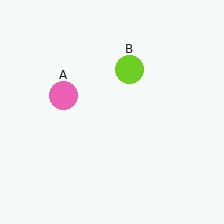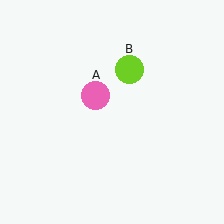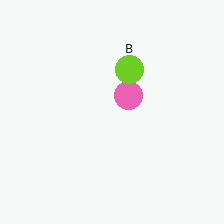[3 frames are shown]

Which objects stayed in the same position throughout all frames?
Lime circle (object B) remained stationary.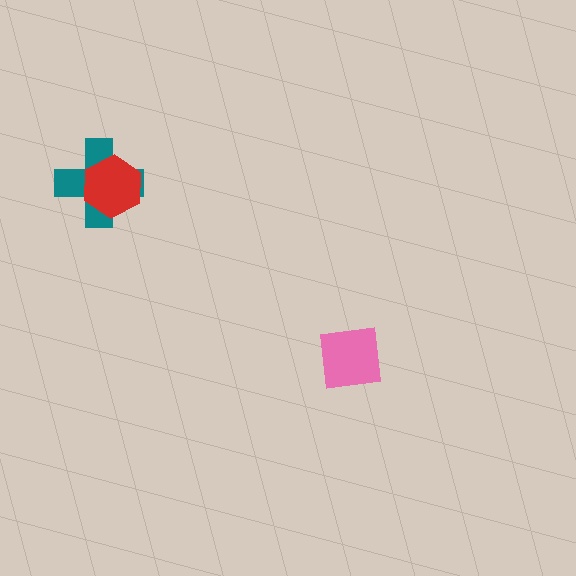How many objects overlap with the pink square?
0 objects overlap with the pink square.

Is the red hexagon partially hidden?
No, no other shape covers it.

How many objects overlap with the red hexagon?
1 object overlaps with the red hexagon.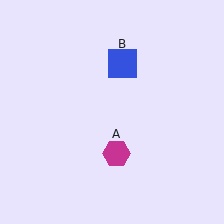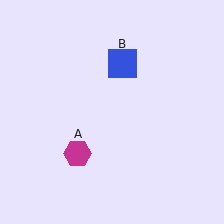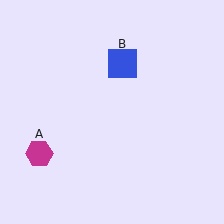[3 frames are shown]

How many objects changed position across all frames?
1 object changed position: magenta hexagon (object A).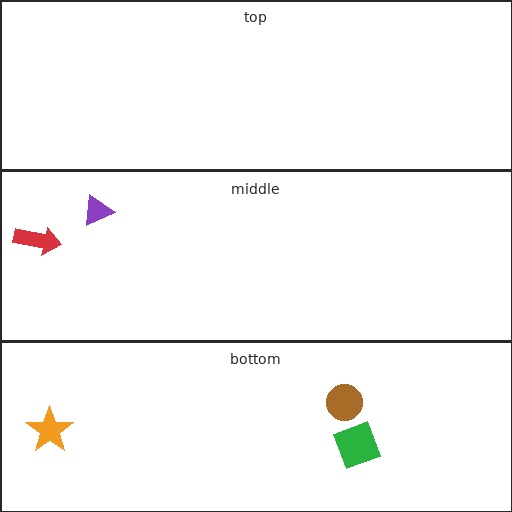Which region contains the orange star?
The bottom region.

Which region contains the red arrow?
The middle region.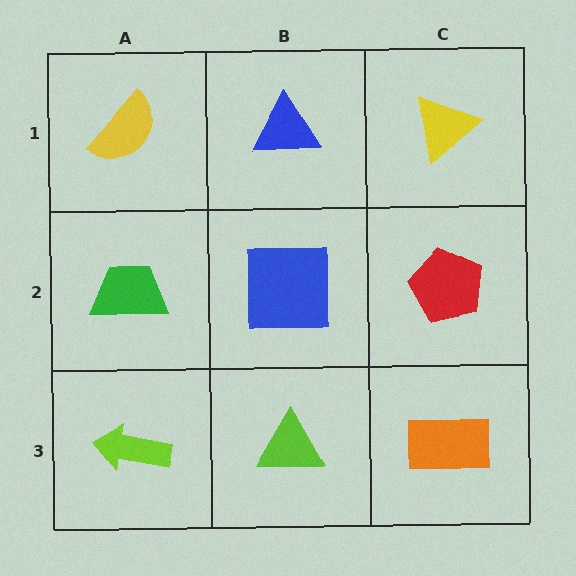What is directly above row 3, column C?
A red pentagon.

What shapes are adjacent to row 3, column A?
A green trapezoid (row 2, column A), a lime triangle (row 3, column B).